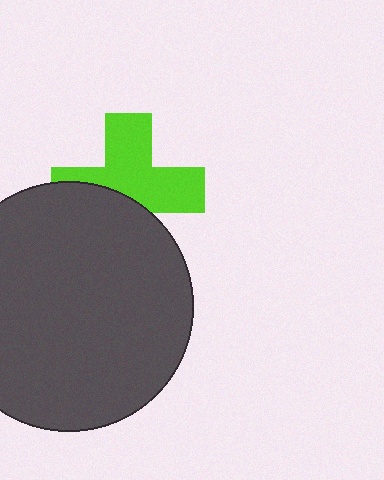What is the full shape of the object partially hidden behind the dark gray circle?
The partially hidden object is a lime cross.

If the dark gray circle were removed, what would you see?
You would see the complete lime cross.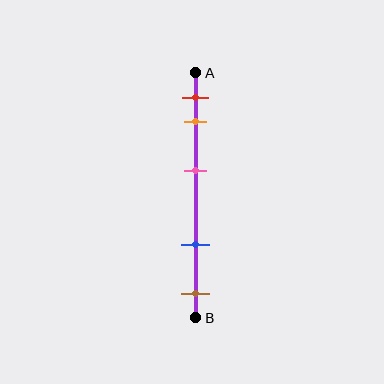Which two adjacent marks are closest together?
The red and orange marks are the closest adjacent pair.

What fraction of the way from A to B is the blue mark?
The blue mark is approximately 70% (0.7) of the way from A to B.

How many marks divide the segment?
There are 5 marks dividing the segment.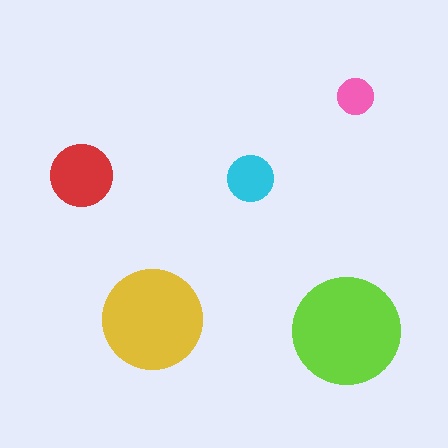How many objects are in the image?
There are 5 objects in the image.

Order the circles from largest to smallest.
the lime one, the yellow one, the red one, the cyan one, the pink one.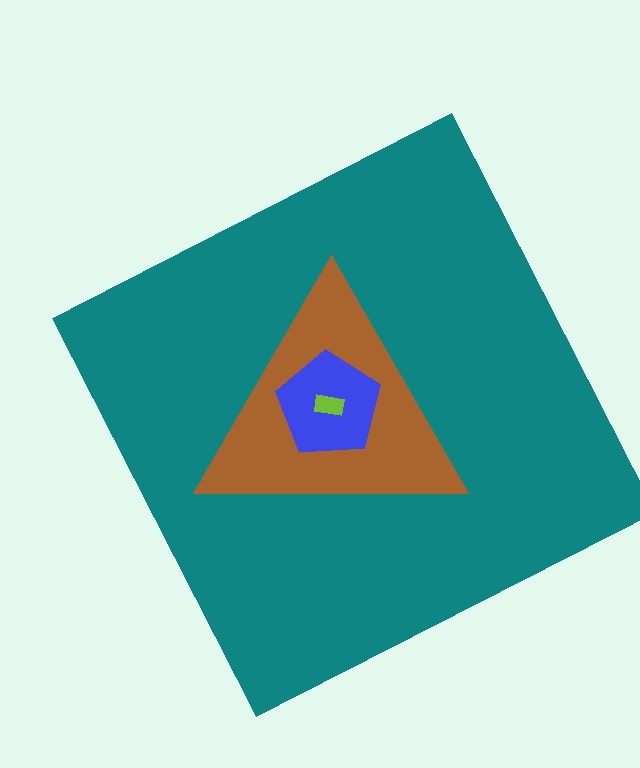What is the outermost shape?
The teal square.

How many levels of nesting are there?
4.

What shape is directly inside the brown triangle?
The blue pentagon.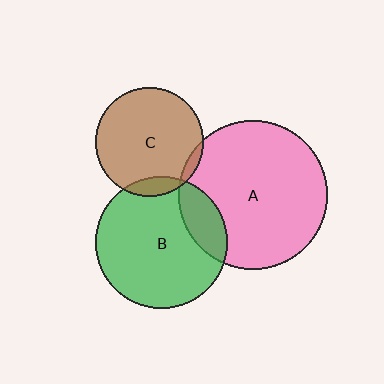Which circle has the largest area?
Circle A (pink).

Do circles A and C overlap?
Yes.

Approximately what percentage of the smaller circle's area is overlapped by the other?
Approximately 5%.